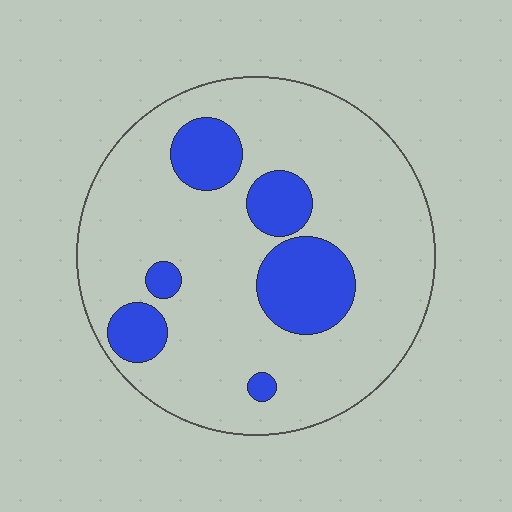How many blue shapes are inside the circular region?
6.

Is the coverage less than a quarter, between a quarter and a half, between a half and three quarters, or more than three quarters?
Less than a quarter.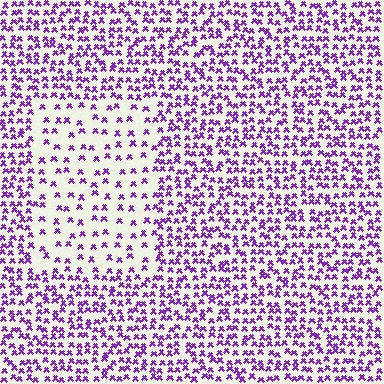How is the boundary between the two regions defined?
The boundary is defined by a change in element density (approximately 2.3x ratio). All elements are the same color, size, and shape.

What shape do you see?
I see a rectangle.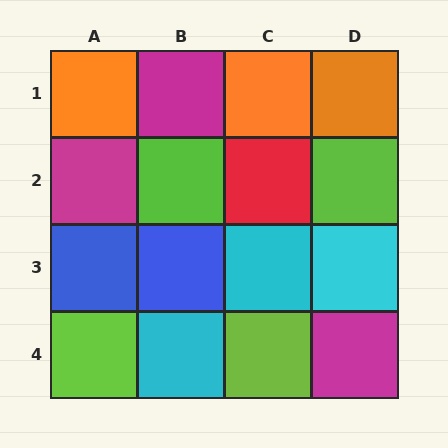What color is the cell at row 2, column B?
Lime.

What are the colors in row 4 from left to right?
Lime, cyan, lime, magenta.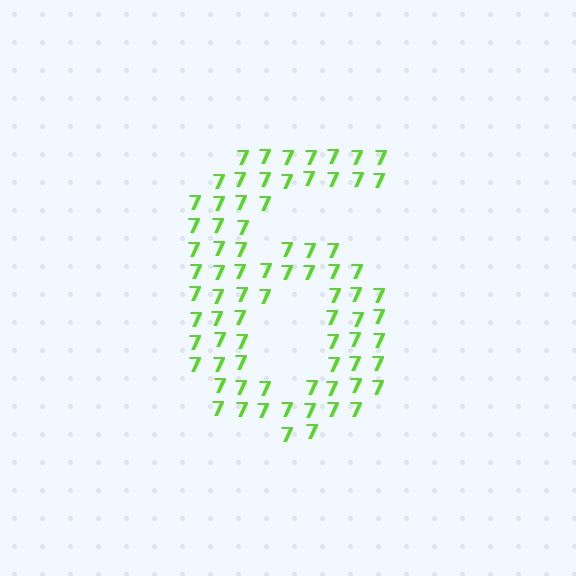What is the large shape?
The large shape is the digit 6.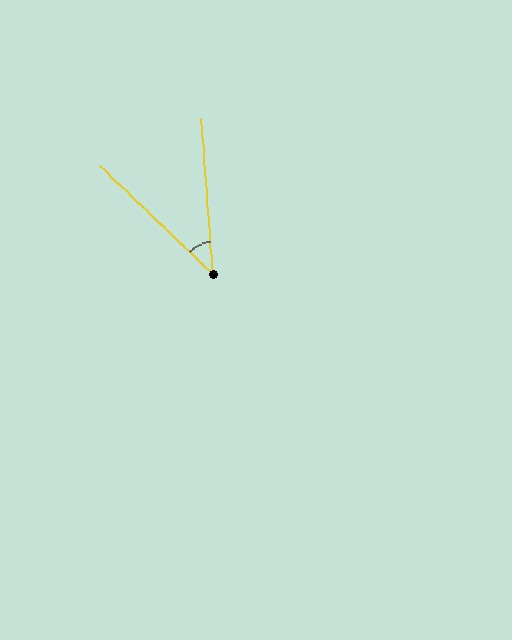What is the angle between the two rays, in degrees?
Approximately 42 degrees.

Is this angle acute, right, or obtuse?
It is acute.